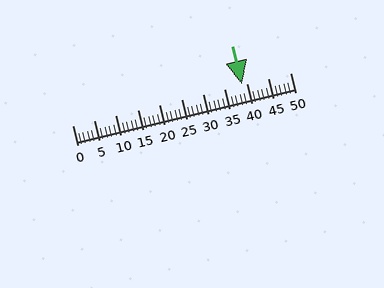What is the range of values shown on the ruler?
The ruler shows values from 0 to 50.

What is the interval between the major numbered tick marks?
The major tick marks are spaced 5 units apart.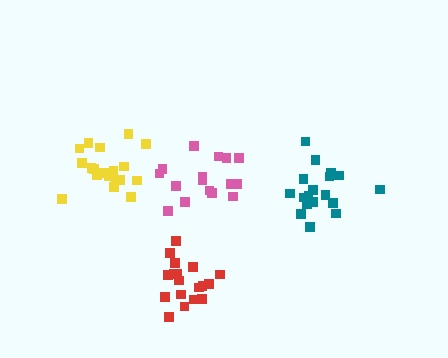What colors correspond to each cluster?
The clusters are colored: yellow, teal, red, pink.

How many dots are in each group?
Group 1: 19 dots, Group 2: 18 dots, Group 3: 18 dots, Group 4: 16 dots (71 total).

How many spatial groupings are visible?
There are 4 spatial groupings.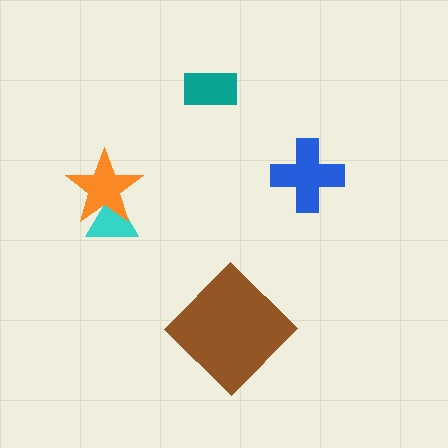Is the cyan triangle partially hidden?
Yes, it is partially covered by another shape.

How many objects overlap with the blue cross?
0 objects overlap with the blue cross.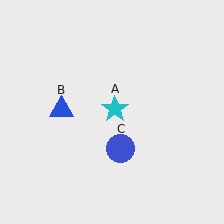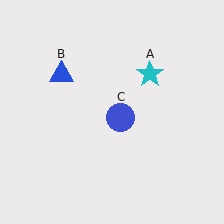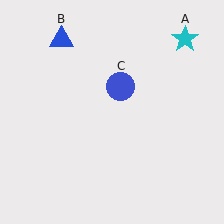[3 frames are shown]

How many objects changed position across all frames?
3 objects changed position: cyan star (object A), blue triangle (object B), blue circle (object C).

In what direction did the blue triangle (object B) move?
The blue triangle (object B) moved up.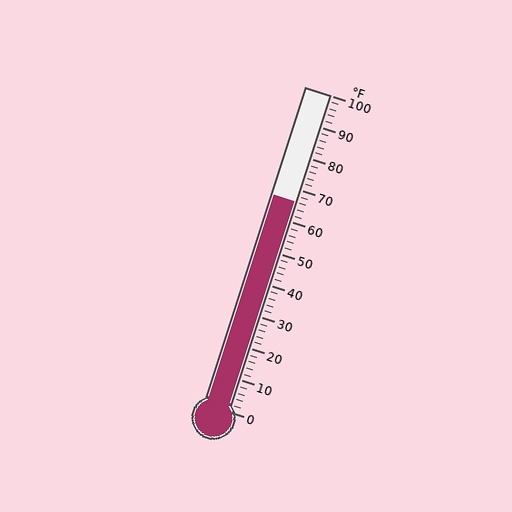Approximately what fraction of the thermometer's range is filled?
The thermometer is filled to approximately 65% of its range.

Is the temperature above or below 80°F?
The temperature is below 80°F.